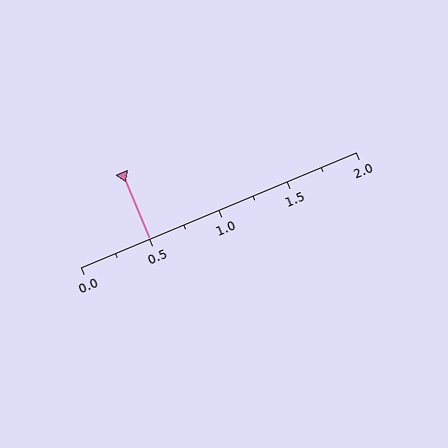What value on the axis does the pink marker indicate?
The marker indicates approximately 0.5.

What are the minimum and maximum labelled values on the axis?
The axis runs from 0.0 to 2.0.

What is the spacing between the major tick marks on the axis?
The major ticks are spaced 0.5 apart.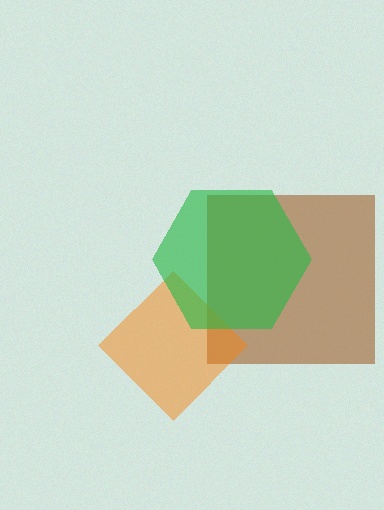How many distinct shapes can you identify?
There are 3 distinct shapes: a brown square, an orange diamond, a green hexagon.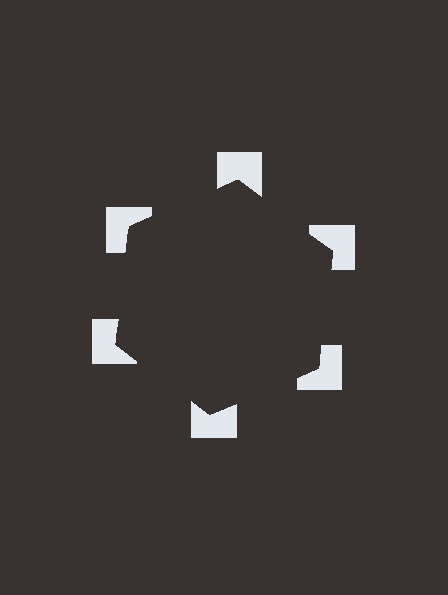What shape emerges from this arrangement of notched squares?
An illusory hexagon — its edges are inferred from the aligned wedge cuts in the notched squares, not physically drawn.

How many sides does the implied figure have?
6 sides.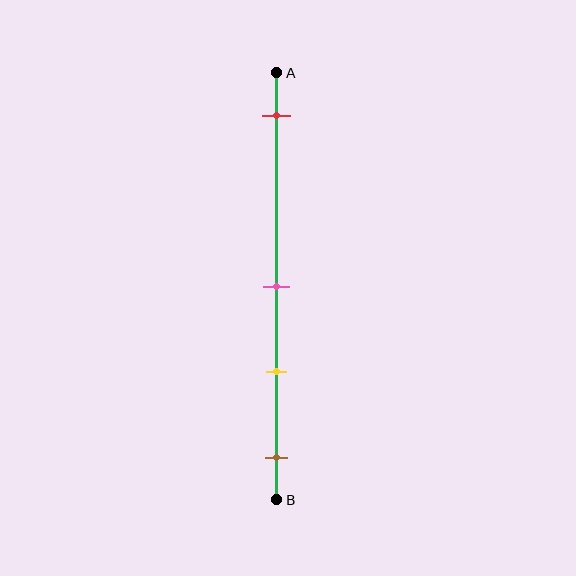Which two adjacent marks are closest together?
The pink and yellow marks are the closest adjacent pair.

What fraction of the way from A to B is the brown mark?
The brown mark is approximately 90% (0.9) of the way from A to B.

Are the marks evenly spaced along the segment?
No, the marks are not evenly spaced.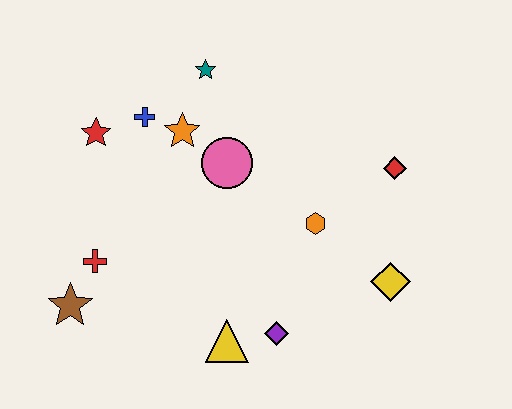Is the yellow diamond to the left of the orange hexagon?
No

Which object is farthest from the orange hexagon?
The brown star is farthest from the orange hexagon.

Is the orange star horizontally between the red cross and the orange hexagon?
Yes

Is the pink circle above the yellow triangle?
Yes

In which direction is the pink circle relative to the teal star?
The pink circle is below the teal star.